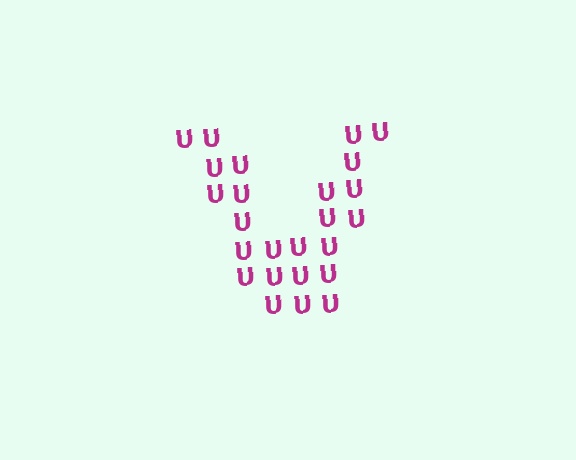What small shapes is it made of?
It is made of small letter U's.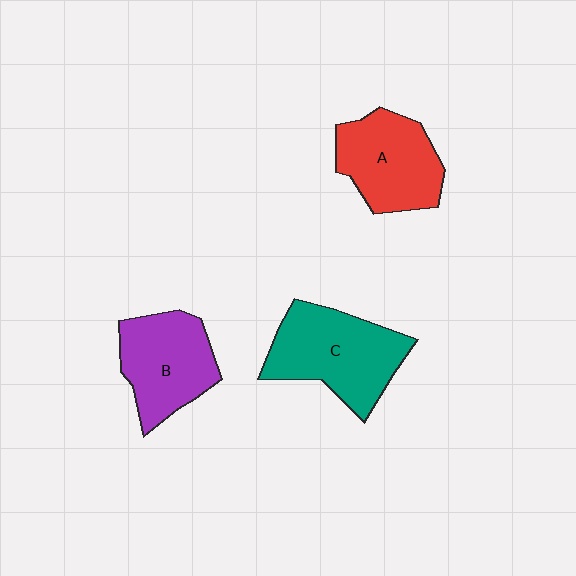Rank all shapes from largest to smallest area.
From largest to smallest: C (teal), A (red), B (purple).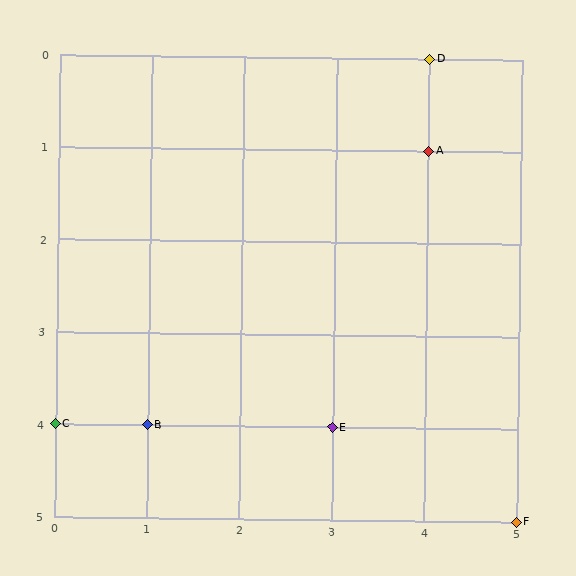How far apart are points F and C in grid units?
Points F and C are 5 columns and 1 row apart (about 5.1 grid units diagonally).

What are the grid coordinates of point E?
Point E is at grid coordinates (3, 4).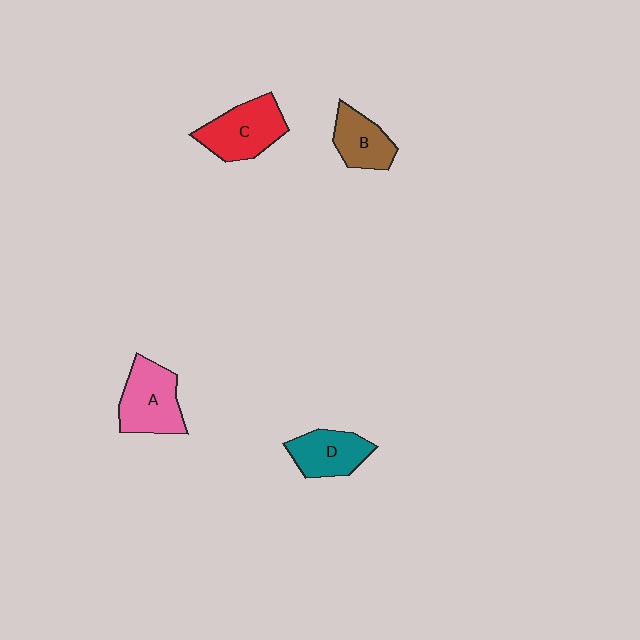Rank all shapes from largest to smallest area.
From largest to smallest: C (red), A (pink), D (teal), B (brown).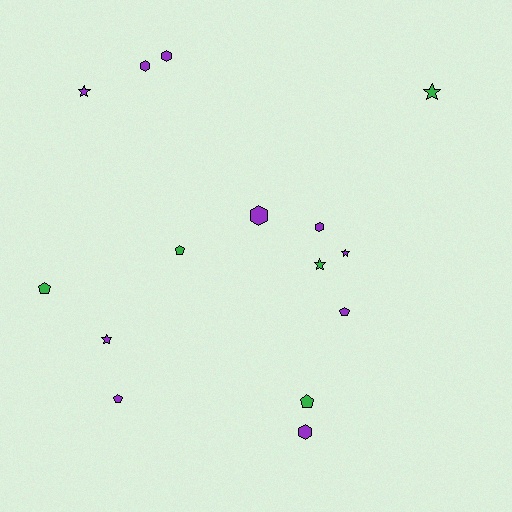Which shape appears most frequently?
Star, with 5 objects.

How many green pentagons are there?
There are 3 green pentagons.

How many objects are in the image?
There are 15 objects.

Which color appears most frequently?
Purple, with 10 objects.